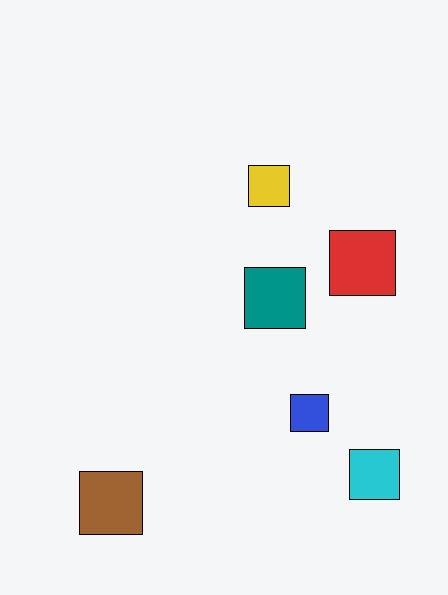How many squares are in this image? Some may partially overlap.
There are 6 squares.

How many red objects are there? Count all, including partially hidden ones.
There is 1 red object.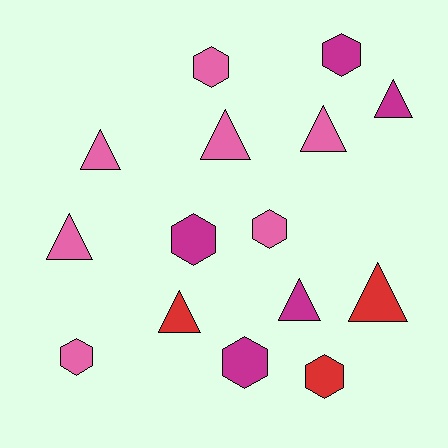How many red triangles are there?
There are 2 red triangles.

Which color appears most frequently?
Pink, with 7 objects.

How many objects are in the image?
There are 15 objects.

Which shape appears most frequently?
Triangle, with 8 objects.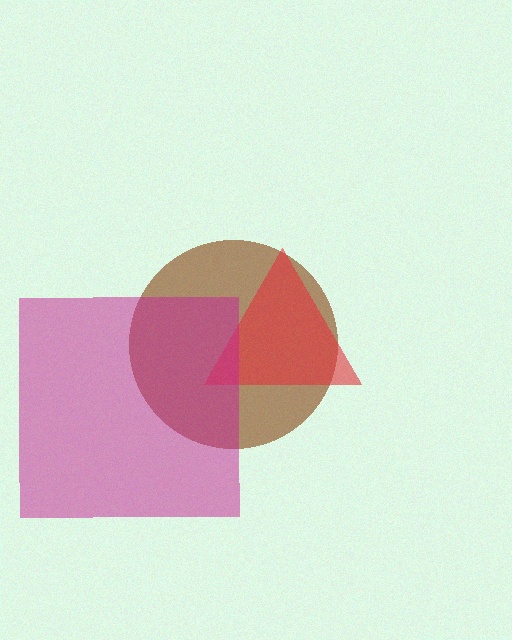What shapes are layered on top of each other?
The layered shapes are: a brown circle, a red triangle, a magenta square.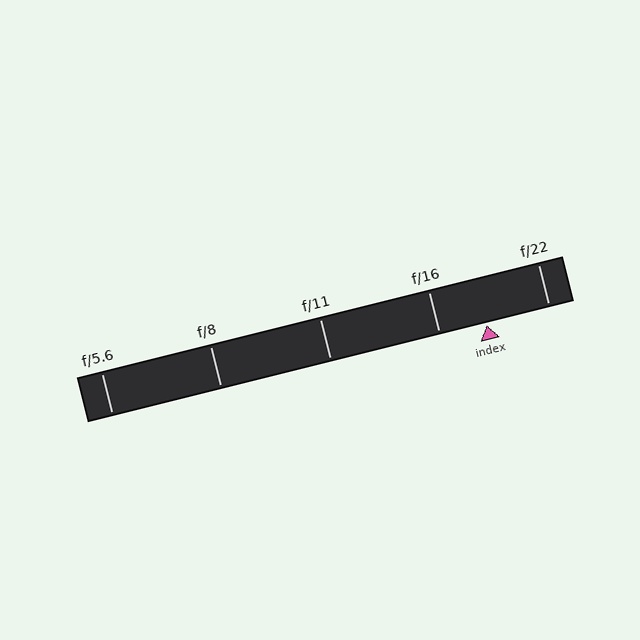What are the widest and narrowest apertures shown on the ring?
The widest aperture shown is f/5.6 and the narrowest is f/22.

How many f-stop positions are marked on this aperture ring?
There are 5 f-stop positions marked.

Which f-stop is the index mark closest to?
The index mark is closest to f/16.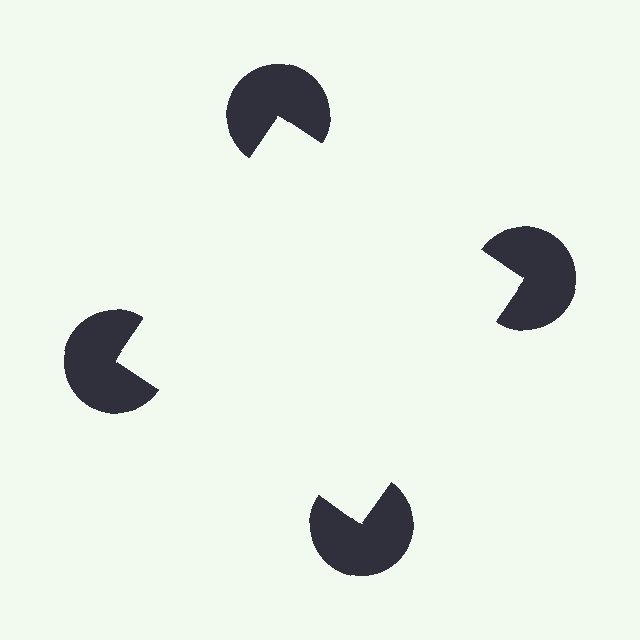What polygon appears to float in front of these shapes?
An illusory square — its edges are inferred from the aligned wedge cuts in the pac-man discs, not physically drawn.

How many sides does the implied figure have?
4 sides.